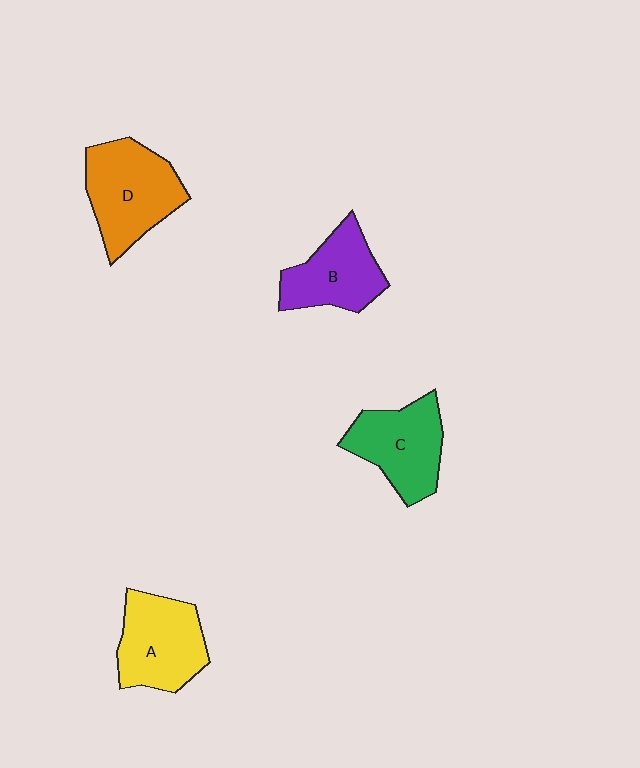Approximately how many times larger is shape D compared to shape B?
Approximately 1.3 times.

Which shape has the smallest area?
Shape B (purple).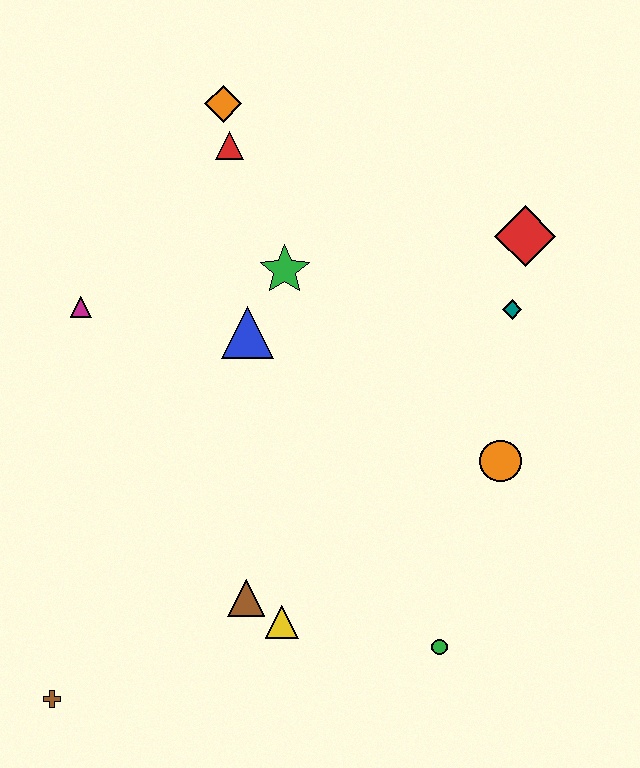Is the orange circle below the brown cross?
No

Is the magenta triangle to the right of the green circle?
No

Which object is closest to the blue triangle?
The green star is closest to the blue triangle.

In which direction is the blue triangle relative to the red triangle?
The blue triangle is below the red triangle.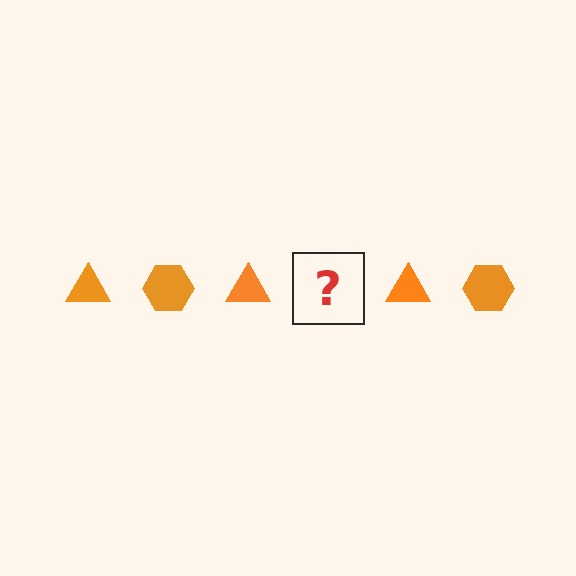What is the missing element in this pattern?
The missing element is an orange hexagon.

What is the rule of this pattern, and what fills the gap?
The rule is that the pattern cycles through triangle, hexagon shapes in orange. The gap should be filled with an orange hexagon.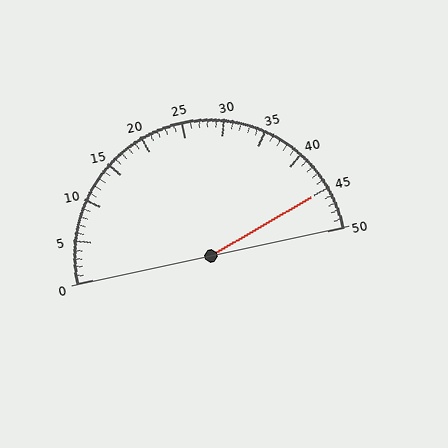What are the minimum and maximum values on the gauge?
The gauge ranges from 0 to 50.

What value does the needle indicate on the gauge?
The needle indicates approximately 45.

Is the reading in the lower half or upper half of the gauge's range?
The reading is in the upper half of the range (0 to 50).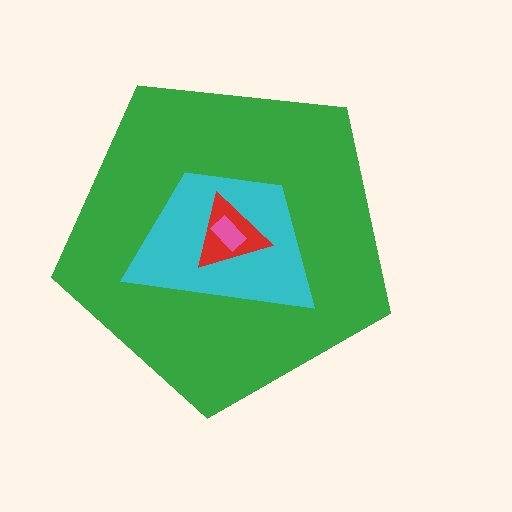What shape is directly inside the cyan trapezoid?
The red triangle.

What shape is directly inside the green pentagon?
The cyan trapezoid.